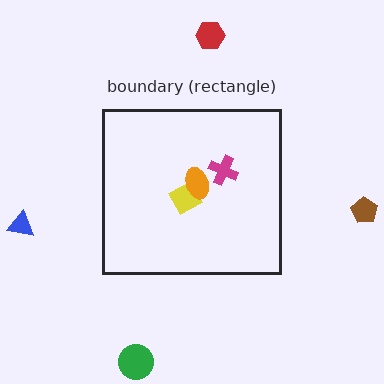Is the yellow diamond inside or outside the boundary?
Inside.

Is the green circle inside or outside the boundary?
Outside.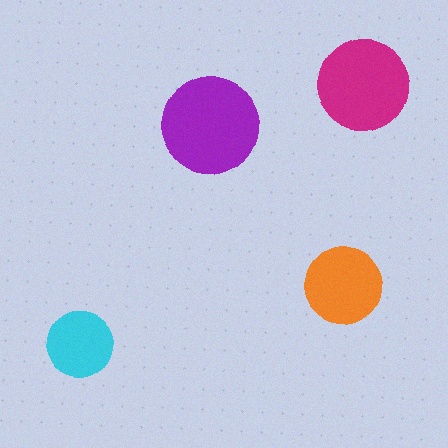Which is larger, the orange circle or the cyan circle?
The orange one.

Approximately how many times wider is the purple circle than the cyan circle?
About 1.5 times wider.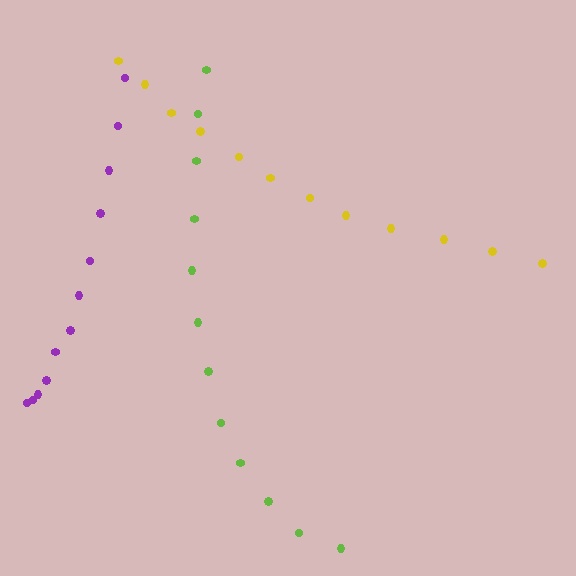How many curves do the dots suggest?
There are 3 distinct paths.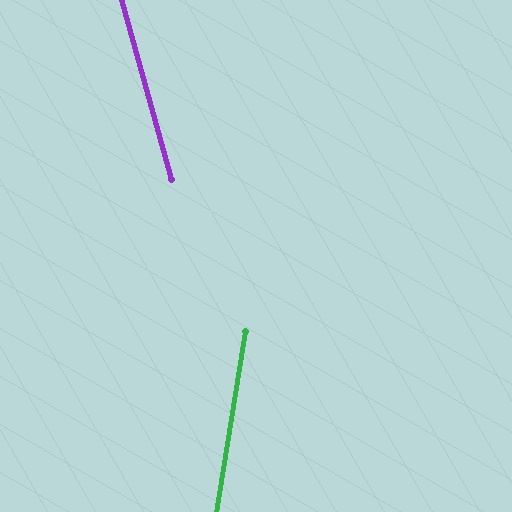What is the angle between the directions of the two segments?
Approximately 25 degrees.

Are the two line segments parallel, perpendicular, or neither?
Neither parallel nor perpendicular — they differ by about 25°.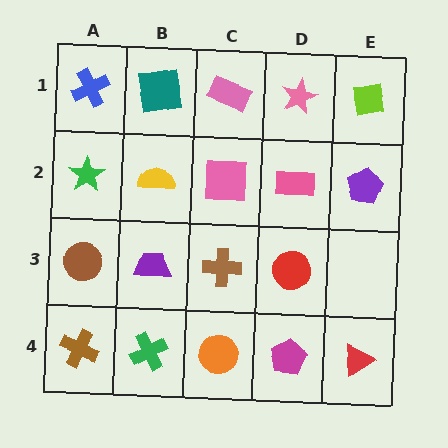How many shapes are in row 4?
5 shapes.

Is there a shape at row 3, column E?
No, that cell is empty.